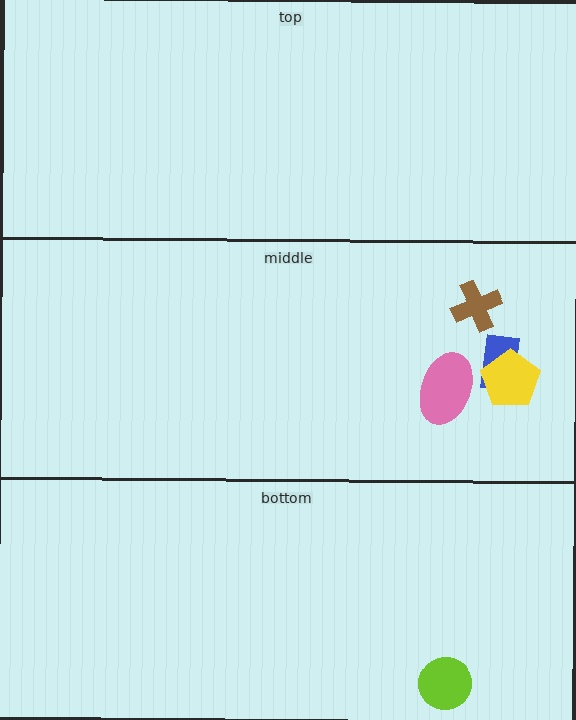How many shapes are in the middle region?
4.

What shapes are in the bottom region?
The lime circle.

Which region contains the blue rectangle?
The middle region.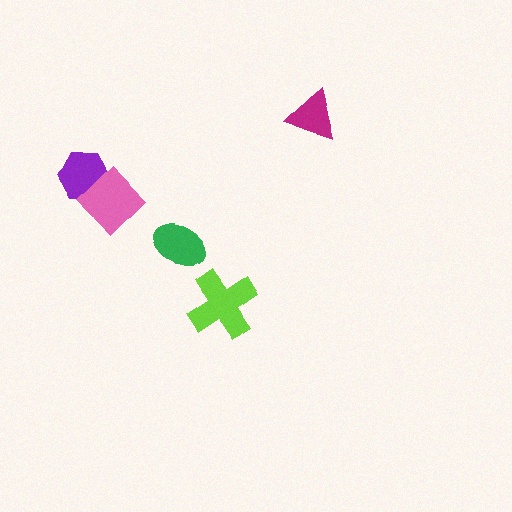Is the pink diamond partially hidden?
No, no other shape covers it.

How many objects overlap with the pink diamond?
1 object overlaps with the pink diamond.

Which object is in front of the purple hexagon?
The pink diamond is in front of the purple hexagon.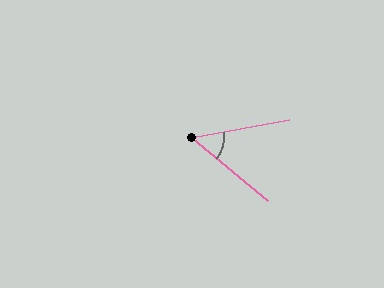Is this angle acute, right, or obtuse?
It is acute.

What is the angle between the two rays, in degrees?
Approximately 50 degrees.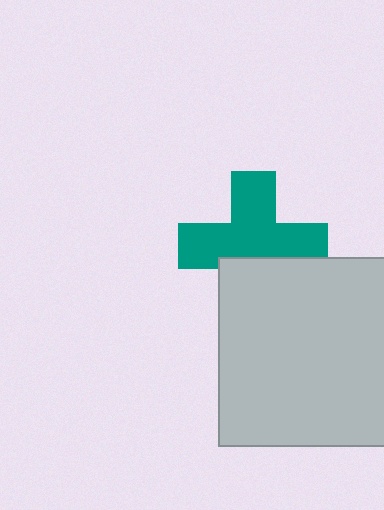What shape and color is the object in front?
The object in front is a light gray square.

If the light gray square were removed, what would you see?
You would see the complete teal cross.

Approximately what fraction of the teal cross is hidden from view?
Roughly 31% of the teal cross is hidden behind the light gray square.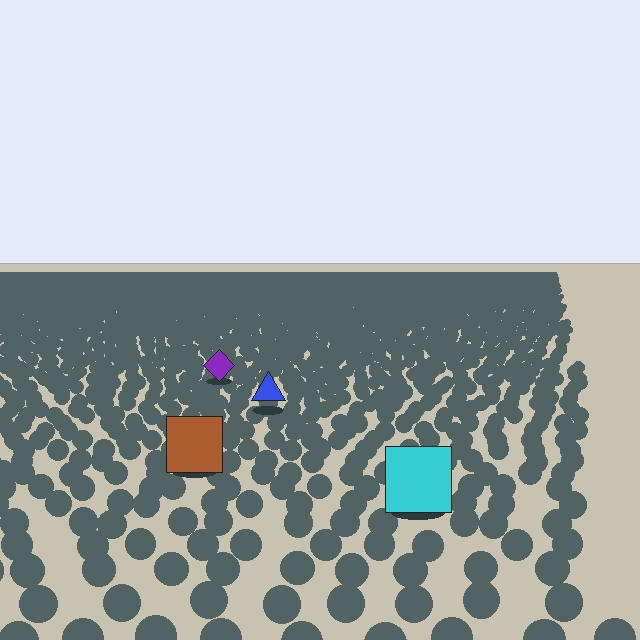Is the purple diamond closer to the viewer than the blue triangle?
No. The blue triangle is closer — you can tell from the texture gradient: the ground texture is coarser near it.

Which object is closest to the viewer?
The cyan square is closest. The texture marks near it are larger and more spread out.